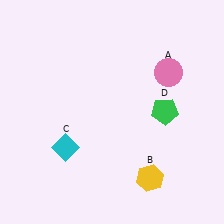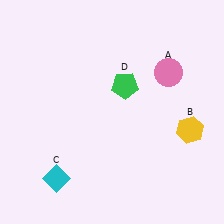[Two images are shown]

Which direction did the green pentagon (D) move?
The green pentagon (D) moved left.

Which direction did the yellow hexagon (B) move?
The yellow hexagon (B) moved up.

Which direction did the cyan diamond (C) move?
The cyan diamond (C) moved down.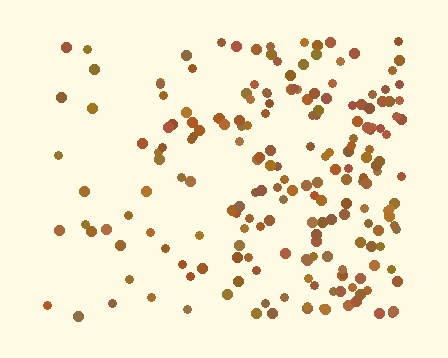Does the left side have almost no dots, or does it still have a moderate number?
Still a moderate number, just noticeably fewer than the right.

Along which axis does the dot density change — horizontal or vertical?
Horizontal.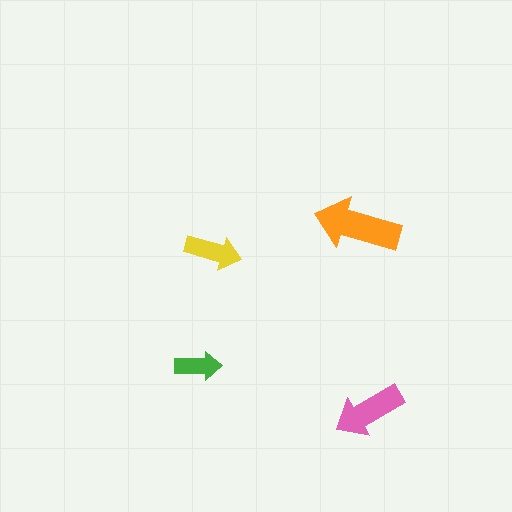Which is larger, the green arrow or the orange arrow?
The orange one.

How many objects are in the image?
There are 4 objects in the image.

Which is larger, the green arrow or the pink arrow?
The pink one.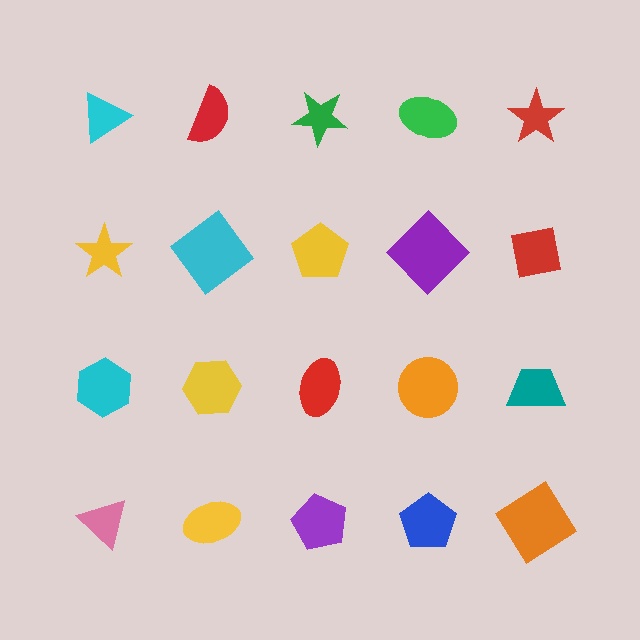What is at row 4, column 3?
A purple pentagon.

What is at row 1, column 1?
A cyan triangle.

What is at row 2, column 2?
A cyan diamond.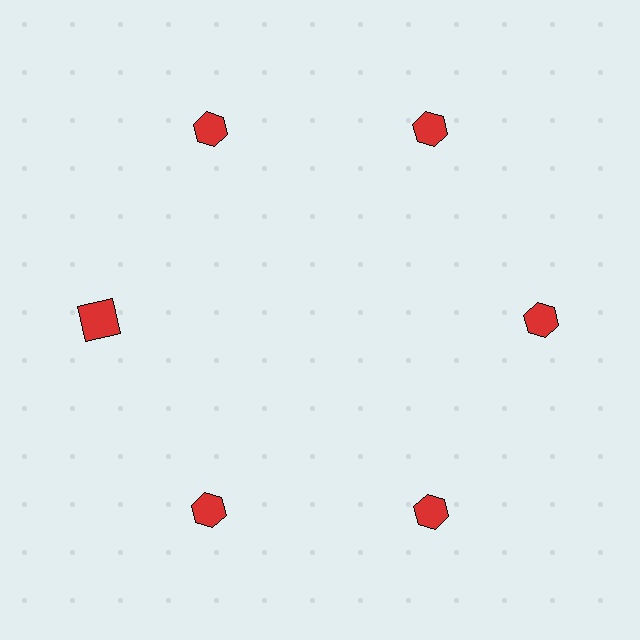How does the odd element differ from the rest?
It has a different shape: square instead of hexagon.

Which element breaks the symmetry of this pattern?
The red square at roughly the 9 o'clock position breaks the symmetry. All other shapes are red hexagons.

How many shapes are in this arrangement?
There are 6 shapes arranged in a ring pattern.